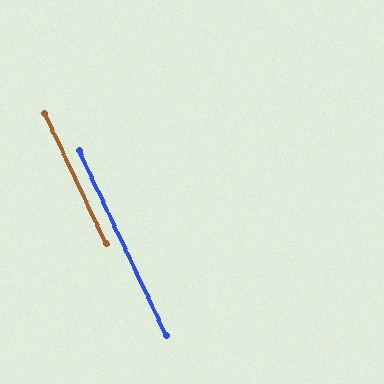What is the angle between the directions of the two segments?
Approximately 0 degrees.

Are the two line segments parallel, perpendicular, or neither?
Parallel — their directions differ by only 0.1°.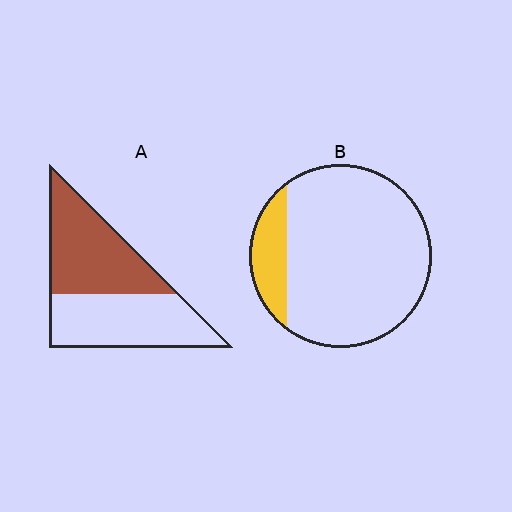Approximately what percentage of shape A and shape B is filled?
A is approximately 50% and B is approximately 15%.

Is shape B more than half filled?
No.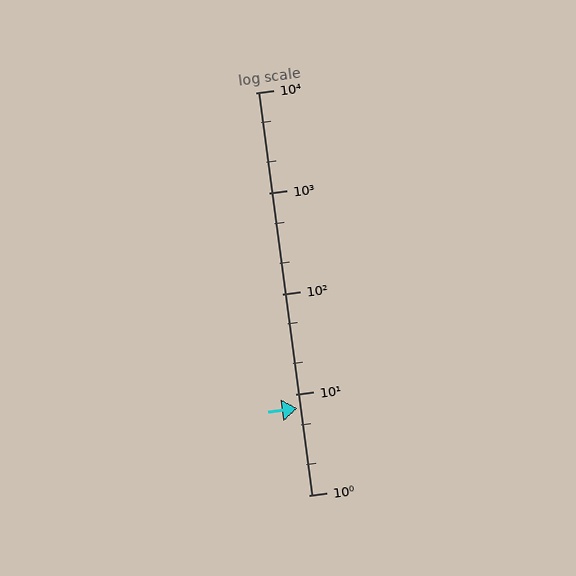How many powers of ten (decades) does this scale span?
The scale spans 4 decades, from 1 to 10000.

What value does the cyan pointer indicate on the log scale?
The pointer indicates approximately 7.2.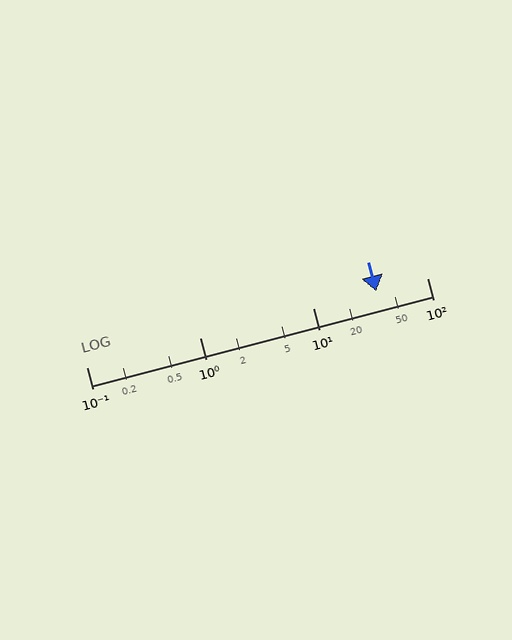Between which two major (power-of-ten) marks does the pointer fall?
The pointer is between 10 and 100.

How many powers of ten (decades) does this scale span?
The scale spans 3 decades, from 0.1 to 100.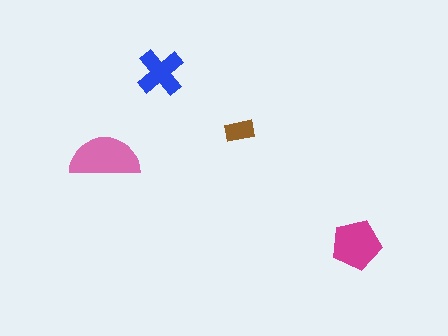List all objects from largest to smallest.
The pink semicircle, the magenta pentagon, the blue cross, the brown rectangle.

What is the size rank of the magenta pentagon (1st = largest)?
2nd.